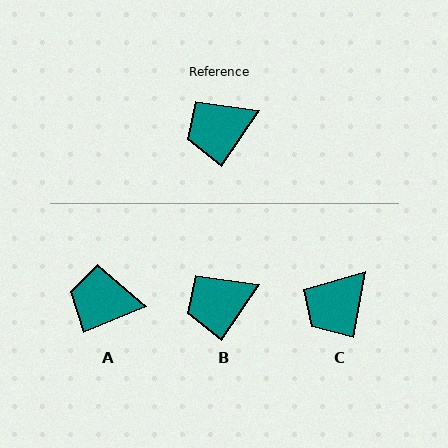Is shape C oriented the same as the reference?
No, it is off by about 24 degrees.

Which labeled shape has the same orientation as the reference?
B.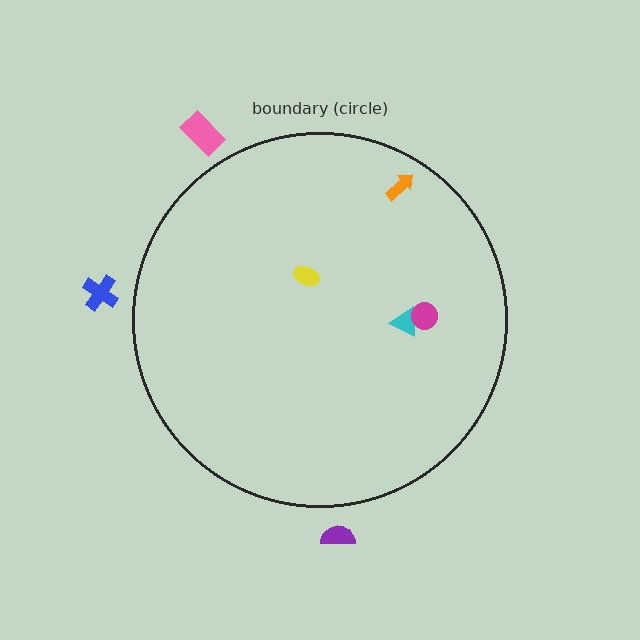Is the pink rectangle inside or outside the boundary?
Outside.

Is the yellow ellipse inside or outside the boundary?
Inside.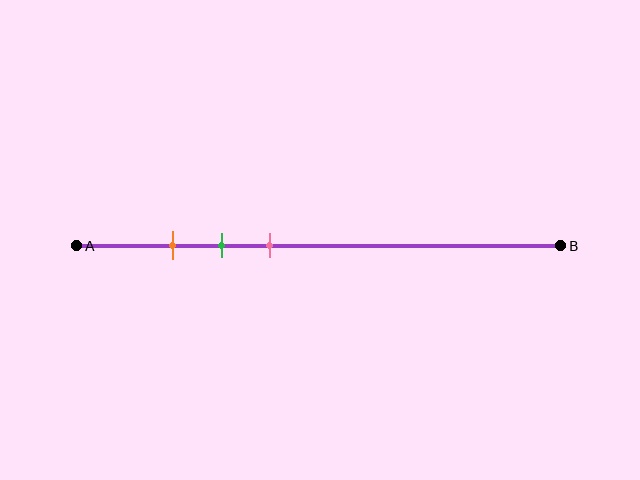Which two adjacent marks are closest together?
The orange and green marks are the closest adjacent pair.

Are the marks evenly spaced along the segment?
Yes, the marks are approximately evenly spaced.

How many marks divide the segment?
There are 3 marks dividing the segment.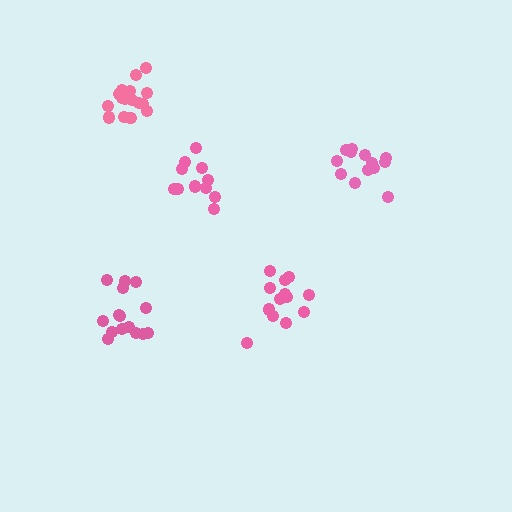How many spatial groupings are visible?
There are 5 spatial groupings.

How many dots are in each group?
Group 1: 12 dots, Group 2: 17 dots, Group 3: 15 dots, Group 4: 13 dots, Group 5: 13 dots (70 total).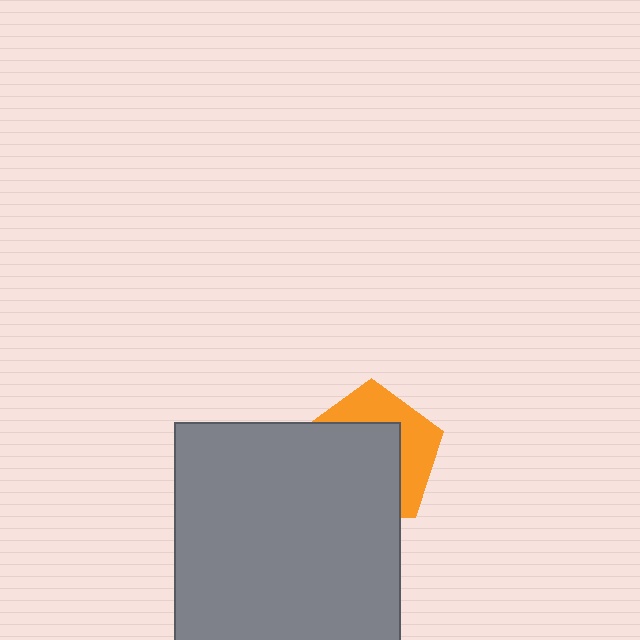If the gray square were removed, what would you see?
You would see the complete orange pentagon.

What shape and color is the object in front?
The object in front is a gray square.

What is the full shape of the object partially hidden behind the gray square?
The partially hidden object is an orange pentagon.